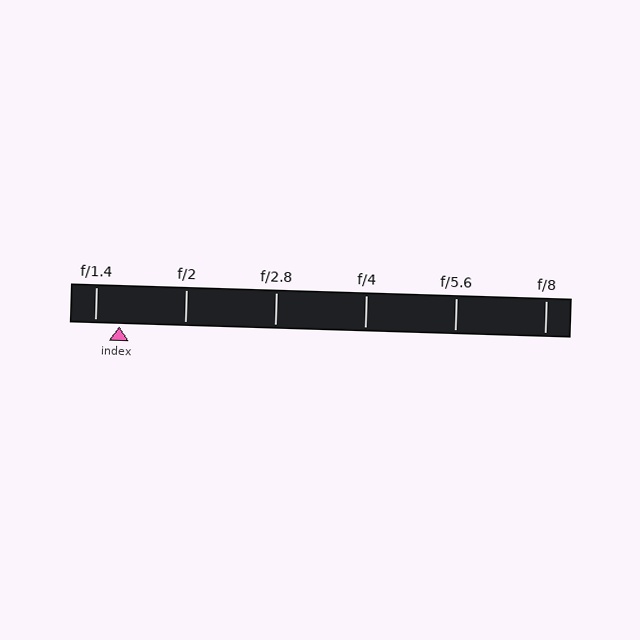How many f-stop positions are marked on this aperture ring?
There are 6 f-stop positions marked.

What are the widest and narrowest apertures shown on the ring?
The widest aperture shown is f/1.4 and the narrowest is f/8.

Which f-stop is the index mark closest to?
The index mark is closest to f/1.4.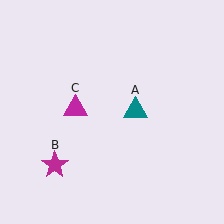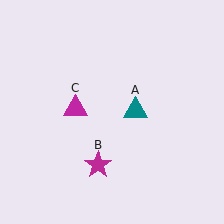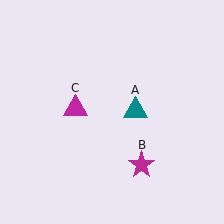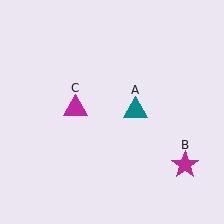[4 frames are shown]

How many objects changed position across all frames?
1 object changed position: magenta star (object B).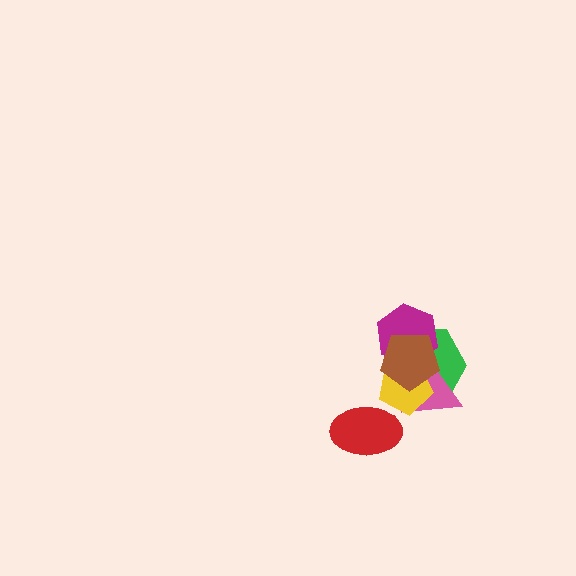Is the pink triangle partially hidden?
Yes, it is partially covered by another shape.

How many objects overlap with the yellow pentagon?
4 objects overlap with the yellow pentagon.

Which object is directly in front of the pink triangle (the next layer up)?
The yellow pentagon is directly in front of the pink triangle.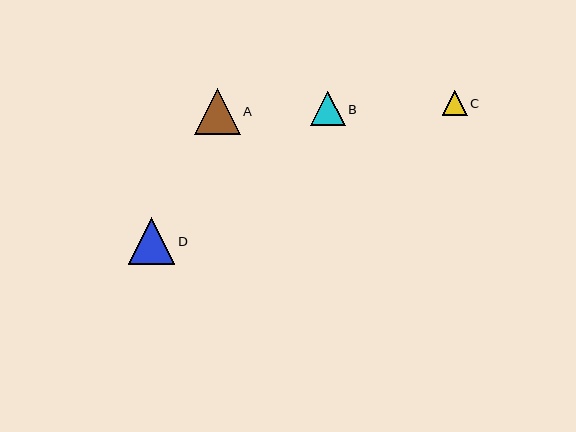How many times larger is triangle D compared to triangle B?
Triangle D is approximately 1.3 times the size of triangle B.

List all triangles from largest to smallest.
From largest to smallest: D, A, B, C.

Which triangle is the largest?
Triangle D is the largest with a size of approximately 46 pixels.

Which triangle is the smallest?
Triangle C is the smallest with a size of approximately 25 pixels.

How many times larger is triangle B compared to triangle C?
Triangle B is approximately 1.4 times the size of triangle C.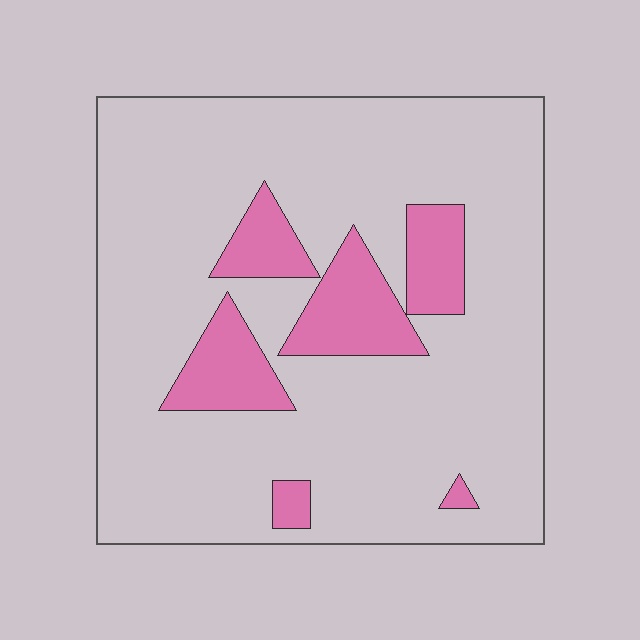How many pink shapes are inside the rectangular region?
6.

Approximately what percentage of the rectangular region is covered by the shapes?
Approximately 15%.